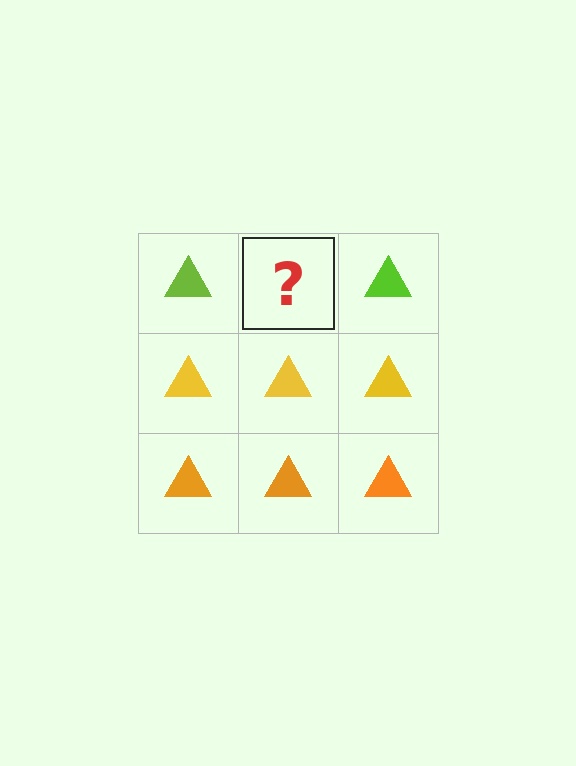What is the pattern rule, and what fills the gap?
The rule is that each row has a consistent color. The gap should be filled with a lime triangle.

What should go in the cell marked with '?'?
The missing cell should contain a lime triangle.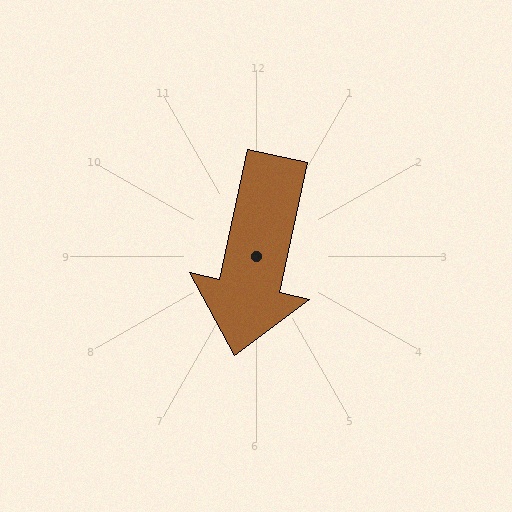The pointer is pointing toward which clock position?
Roughly 6 o'clock.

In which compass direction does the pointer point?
South.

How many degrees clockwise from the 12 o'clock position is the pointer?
Approximately 192 degrees.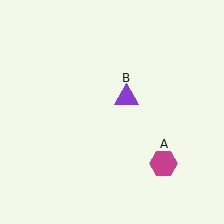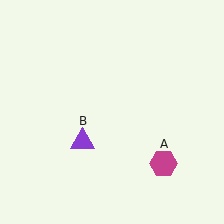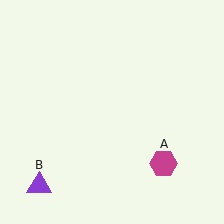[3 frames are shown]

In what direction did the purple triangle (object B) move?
The purple triangle (object B) moved down and to the left.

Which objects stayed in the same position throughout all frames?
Magenta hexagon (object A) remained stationary.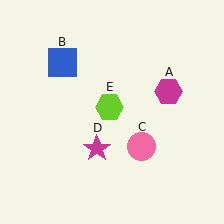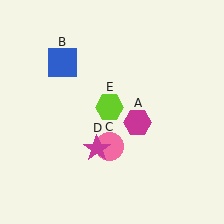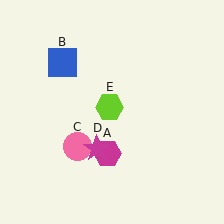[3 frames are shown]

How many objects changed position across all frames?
2 objects changed position: magenta hexagon (object A), pink circle (object C).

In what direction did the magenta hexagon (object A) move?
The magenta hexagon (object A) moved down and to the left.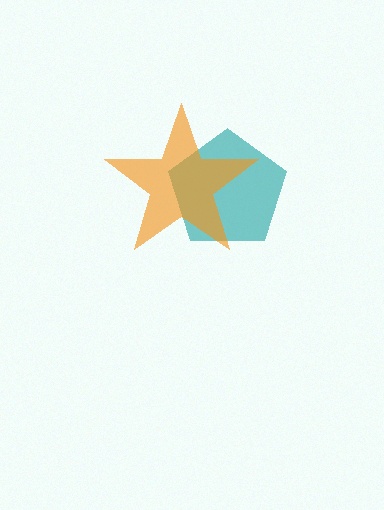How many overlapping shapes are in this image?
There are 2 overlapping shapes in the image.